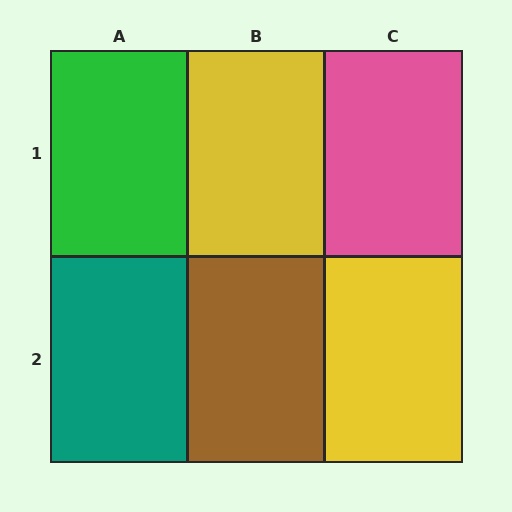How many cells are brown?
1 cell is brown.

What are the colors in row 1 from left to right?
Green, yellow, pink.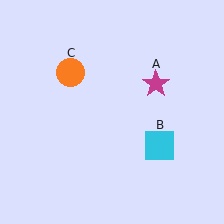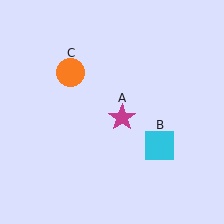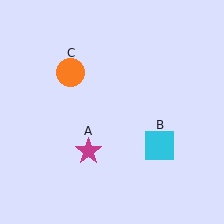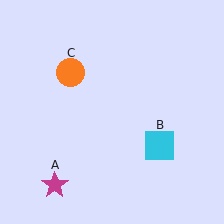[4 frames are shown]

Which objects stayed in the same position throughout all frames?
Cyan square (object B) and orange circle (object C) remained stationary.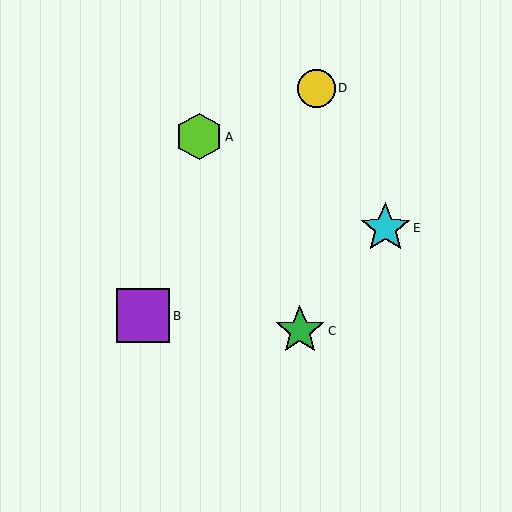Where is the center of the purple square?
The center of the purple square is at (143, 316).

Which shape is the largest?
The purple square (labeled B) is the largest.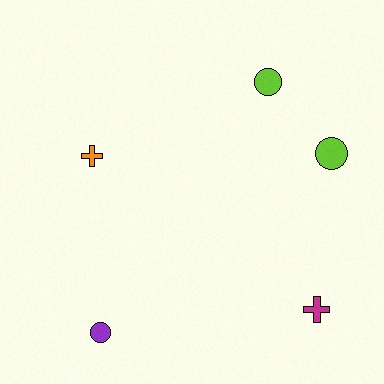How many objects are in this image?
There are 5 objects.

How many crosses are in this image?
There are 2 crosses.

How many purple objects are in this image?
There is 1 purple object.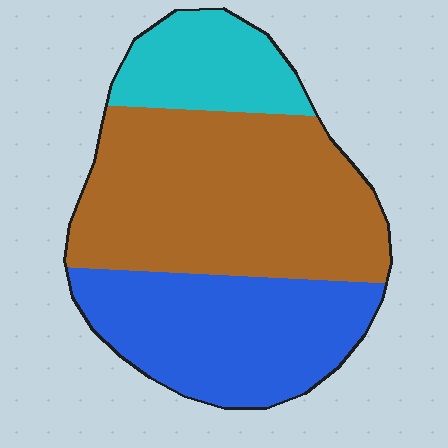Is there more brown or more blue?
Brown.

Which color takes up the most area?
Brown, at roughly 50%.